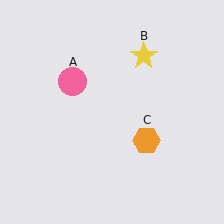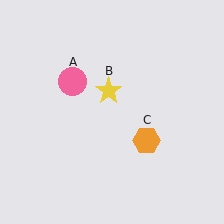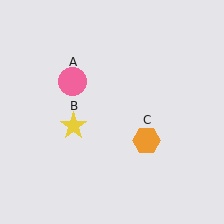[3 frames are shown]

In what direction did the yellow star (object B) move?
The yellow star (object B) moved down and to the left.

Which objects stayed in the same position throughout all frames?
Pink circle (object A) and orange hexagon (object C) remained stationary.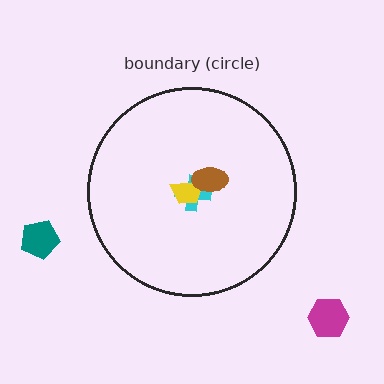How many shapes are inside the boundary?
3 inside, 2 outside.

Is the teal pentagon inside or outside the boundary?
Outside.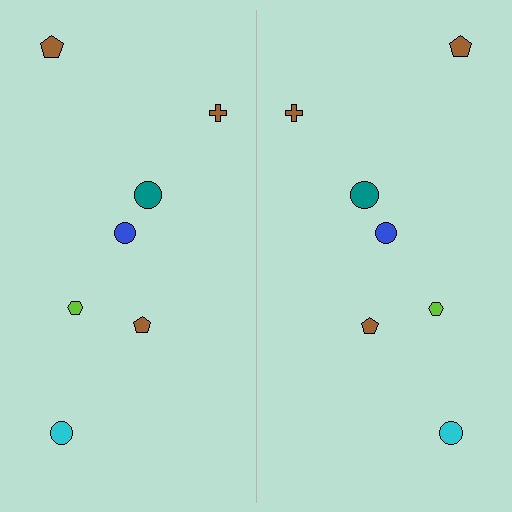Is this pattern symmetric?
Yes, this pattern has bilateral (reflection) symmetry.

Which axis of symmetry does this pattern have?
The pattern has a vertical axis of symmetry running through the center of the image.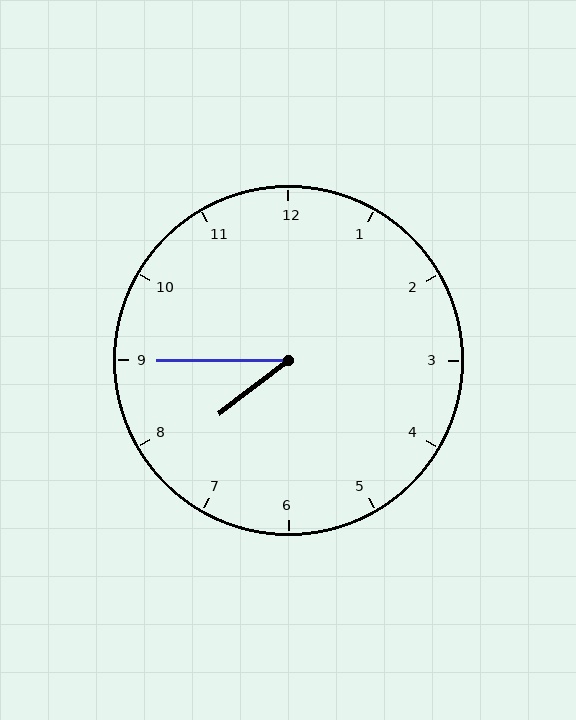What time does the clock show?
7:45.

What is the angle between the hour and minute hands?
Approximately 38 degrees.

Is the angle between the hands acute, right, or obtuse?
It is acute.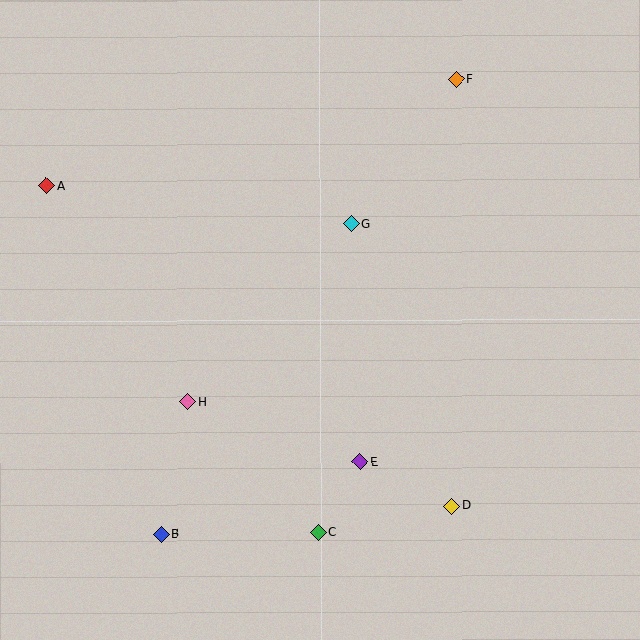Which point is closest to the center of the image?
Point G at (351, 223) is closest to the center.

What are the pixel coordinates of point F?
Point F is at (456, 79).